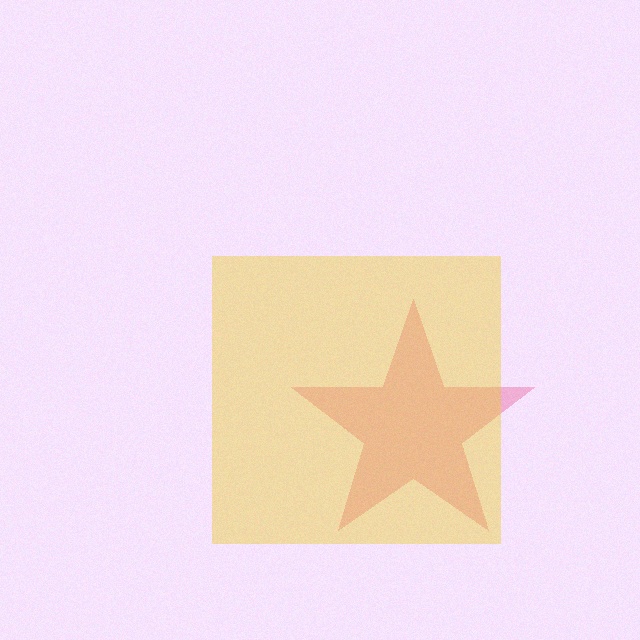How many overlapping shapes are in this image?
There are 2 overlapping shapes in the image.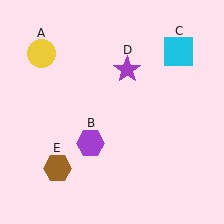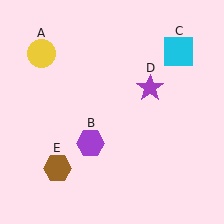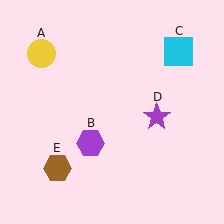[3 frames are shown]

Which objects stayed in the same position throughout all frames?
Yellow circle (object A) and purple hexagon (object B) and cyan square (object C) and brown hexagon (object E) remained stationary.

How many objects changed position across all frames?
1 object changed position: purple star (object D).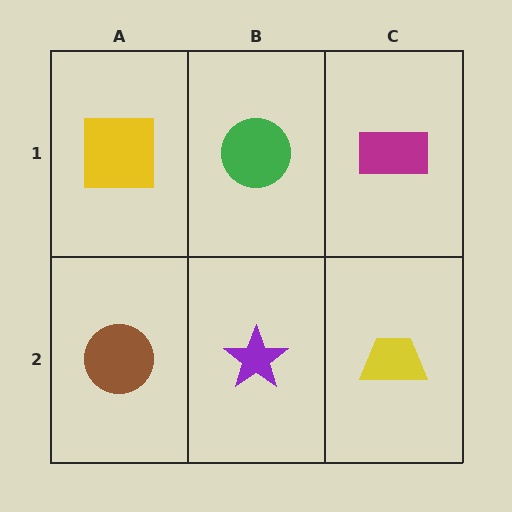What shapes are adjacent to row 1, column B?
A purple star (row 2, column B), a yellow square (row 1, column A), a magenta rectangle (row 1, column C).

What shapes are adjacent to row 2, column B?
A green circle (row 1, column B), a brown circle (row 2, column A), a yellow trapezoid (row 2, column C).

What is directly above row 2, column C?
A magenta rectangle.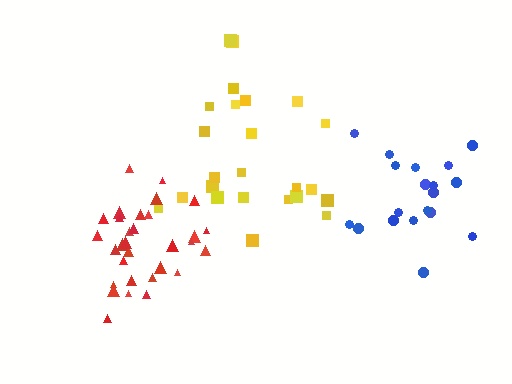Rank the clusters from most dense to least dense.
red, blue, yellow.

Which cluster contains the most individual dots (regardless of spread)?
Red (31).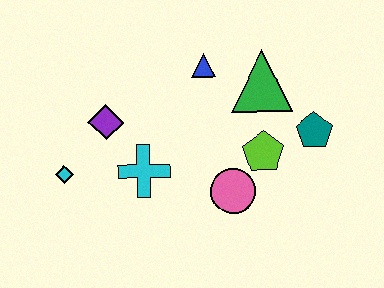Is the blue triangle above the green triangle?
Yes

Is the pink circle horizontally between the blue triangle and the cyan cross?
No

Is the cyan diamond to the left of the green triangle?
Yes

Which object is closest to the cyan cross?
The purple diamond is closest to the cyan cross.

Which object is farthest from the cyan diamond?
The teal pentagon is farthest from the cyan diamond.